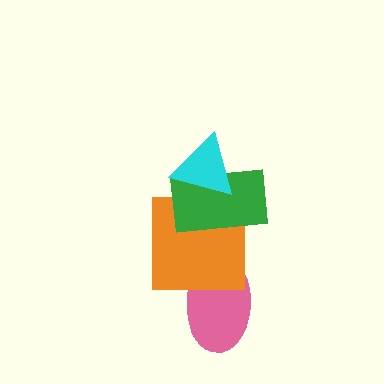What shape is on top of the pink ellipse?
The orange square is on top of the pink ellipse.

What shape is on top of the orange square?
The green rectangle is on top of the orange square.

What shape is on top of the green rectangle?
The cyan triangle is on top of the green rectangle.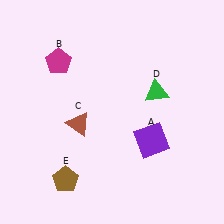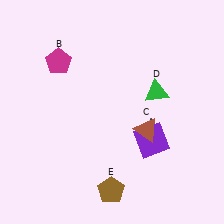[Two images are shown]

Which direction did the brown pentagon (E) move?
The brown pentagon (E) moved right.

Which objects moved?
The objects that moved are: the brown triangle (C), the brown pentagon (E).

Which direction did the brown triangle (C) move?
The brown triangle (C) moved right.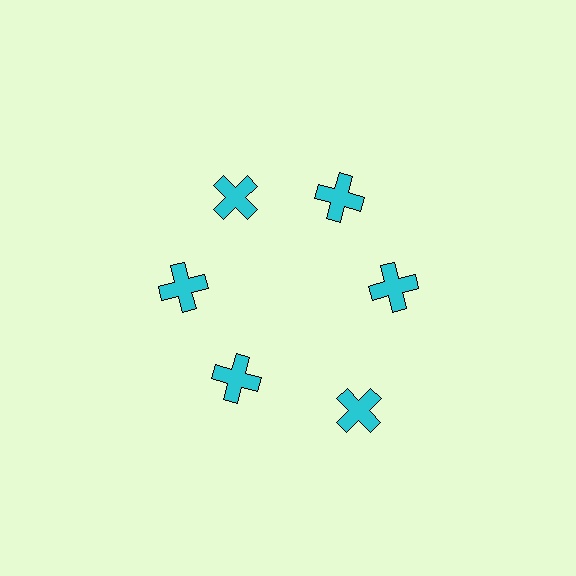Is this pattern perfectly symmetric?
No. The 6 cyan crosses are arranged in a ring, but one element near the 5 o'clock position is pushed outward from the center, breaking the 6-fold rotational symmetry.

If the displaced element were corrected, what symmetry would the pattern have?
It would have 6-fold rotational symmetry — the pattern would map onto itself every 60 degrees.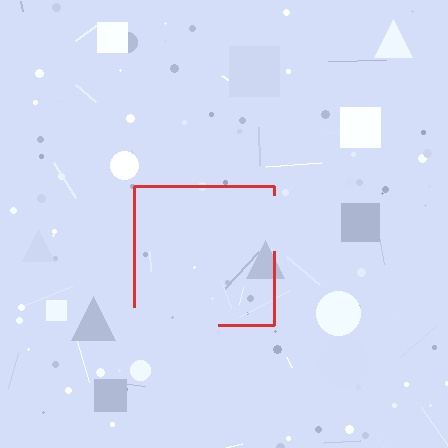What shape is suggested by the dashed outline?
The dashed outline suggests a square.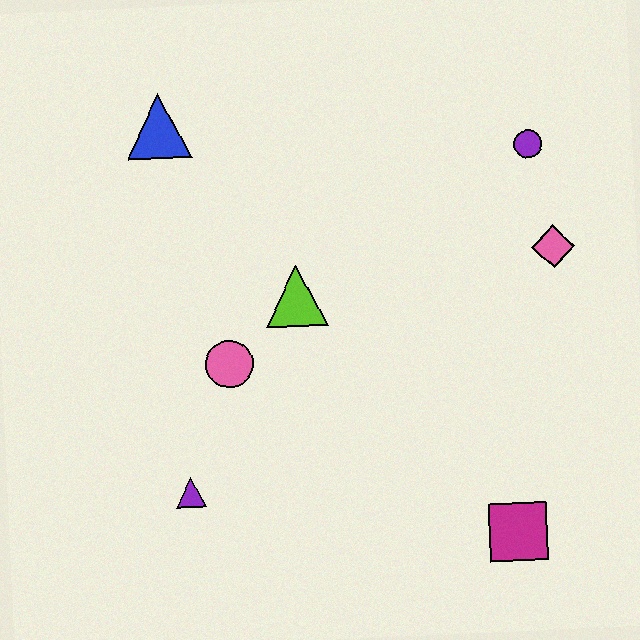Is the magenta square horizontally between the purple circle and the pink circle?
Yes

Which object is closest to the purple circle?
The pink diamond is closest to the purple circle.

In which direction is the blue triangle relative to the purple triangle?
The blue triangle is above the purple triangle.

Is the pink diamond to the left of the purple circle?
No